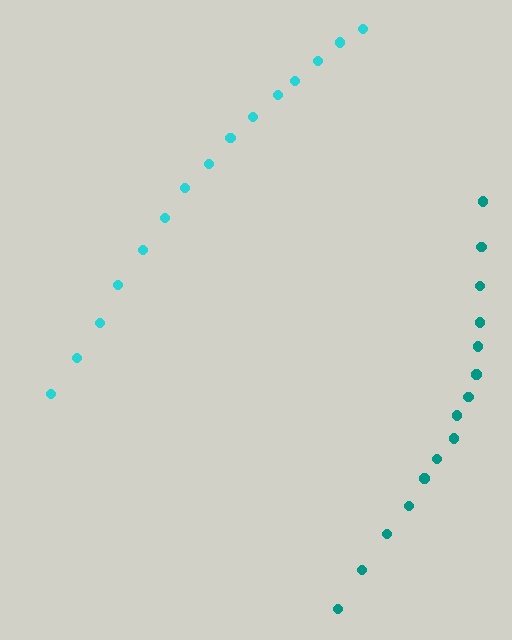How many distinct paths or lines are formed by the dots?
There are 2 distinct paths.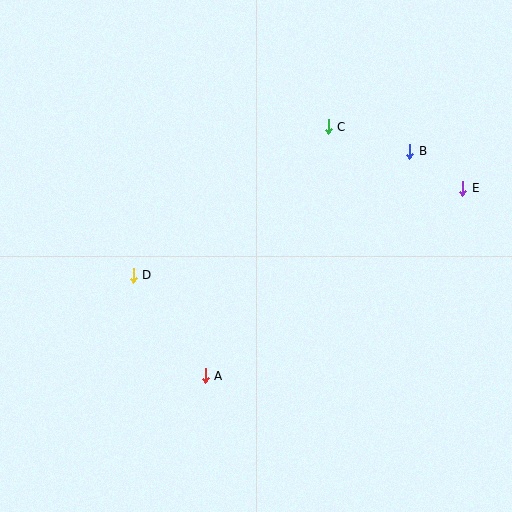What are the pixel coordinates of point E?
Point E is at (463, 188).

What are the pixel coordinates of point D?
Point D is at (133, 275).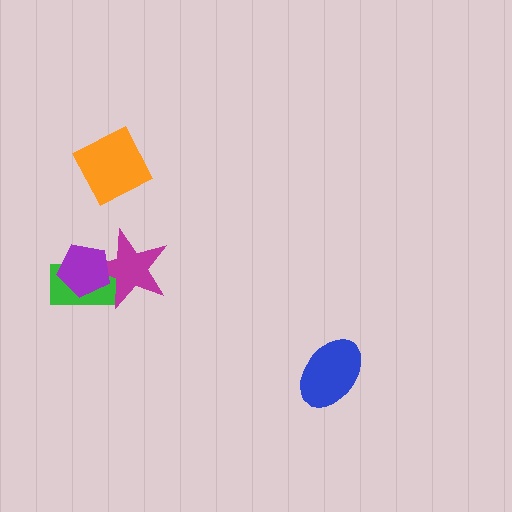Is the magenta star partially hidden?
Yes, it is partially covered by another shape.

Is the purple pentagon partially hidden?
No, no other shape covers it.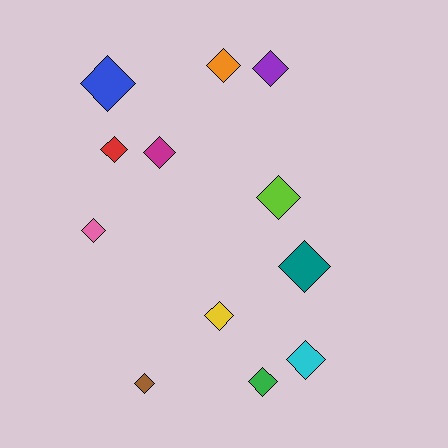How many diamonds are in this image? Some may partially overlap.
There are 12 diamonds.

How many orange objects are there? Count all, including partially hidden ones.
There is 1 orange object.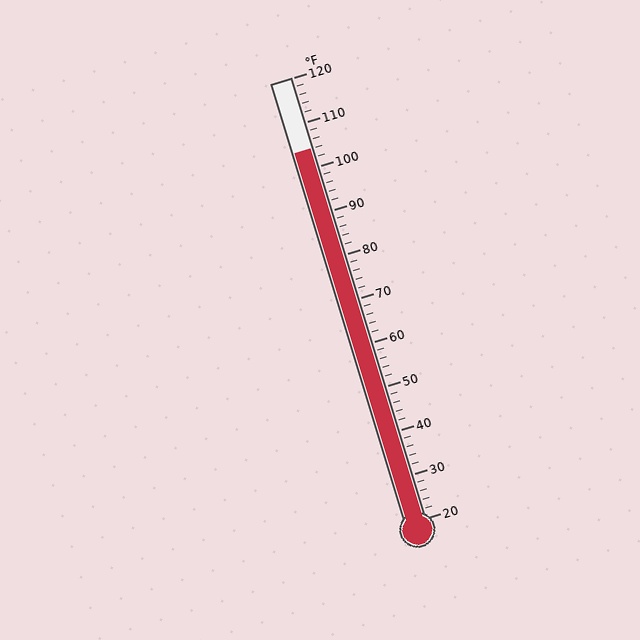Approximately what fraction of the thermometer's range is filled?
The thermometer is filled to approximately 85% of its range.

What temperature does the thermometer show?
The thermometer shows approximately 104°F.